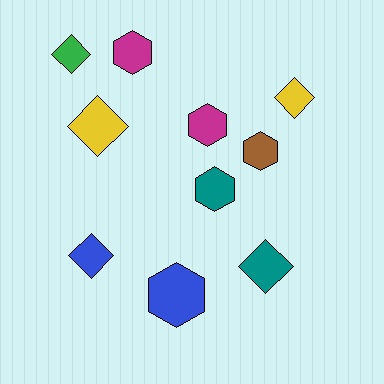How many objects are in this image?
There are 10 objects.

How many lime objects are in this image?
There are no lime objects.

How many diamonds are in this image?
There are 5 diamonds.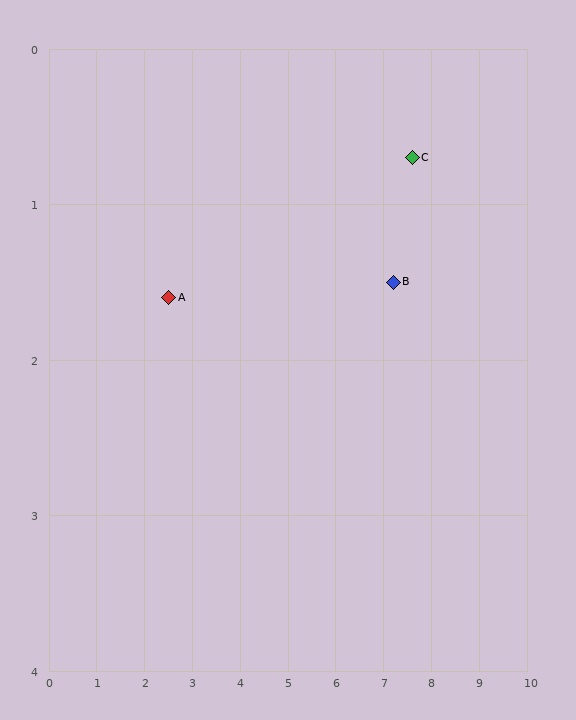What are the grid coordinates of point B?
Point B is at approximately (7.2, 1.5).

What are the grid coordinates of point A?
Point A is at approximately (2.5, 1.6).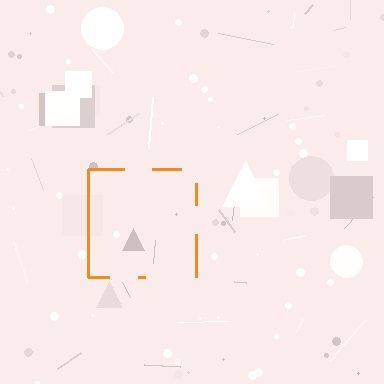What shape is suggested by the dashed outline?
The dashed outline suggests a square.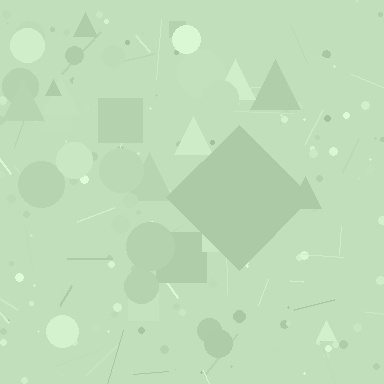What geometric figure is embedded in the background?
A diamond is embedded in the background.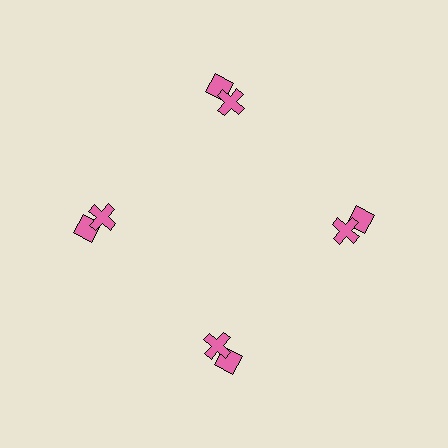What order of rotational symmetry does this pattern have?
This pattern has 4-fold rotational symmetry.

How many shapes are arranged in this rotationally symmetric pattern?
There are 8 shapes, arranged in 4 groups of 2.